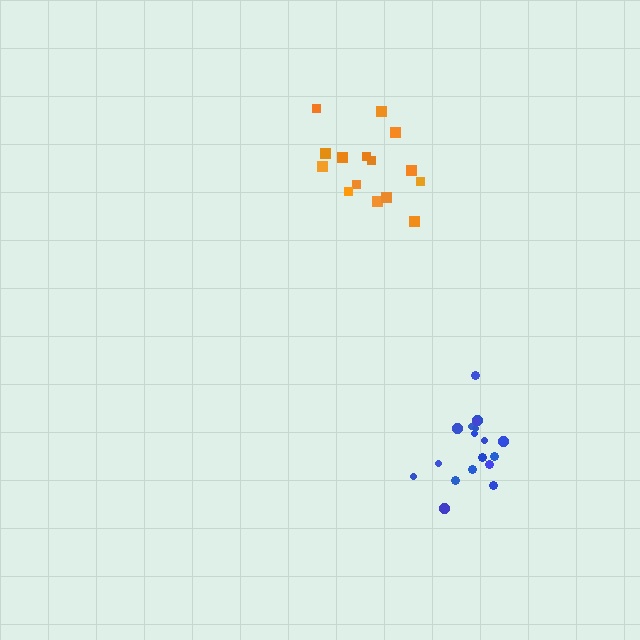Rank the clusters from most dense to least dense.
blue, orange.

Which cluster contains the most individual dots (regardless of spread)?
Blue (18).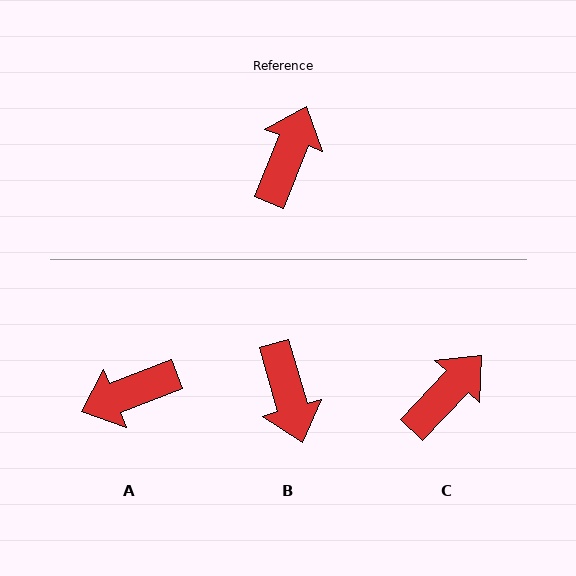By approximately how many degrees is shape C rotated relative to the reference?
Approximately 22 degrees clockwise.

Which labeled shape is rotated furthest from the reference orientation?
B, about 143 degrees away.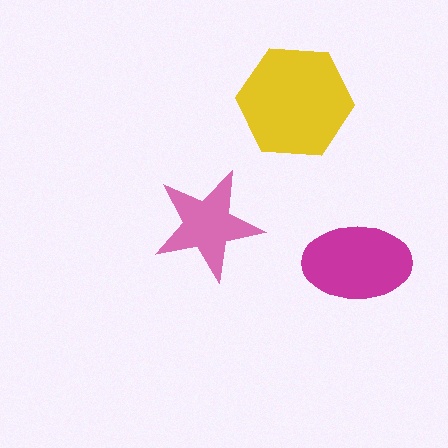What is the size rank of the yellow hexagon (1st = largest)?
1st.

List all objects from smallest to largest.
The pink star, the magenta ellipse, the yellow hexagon.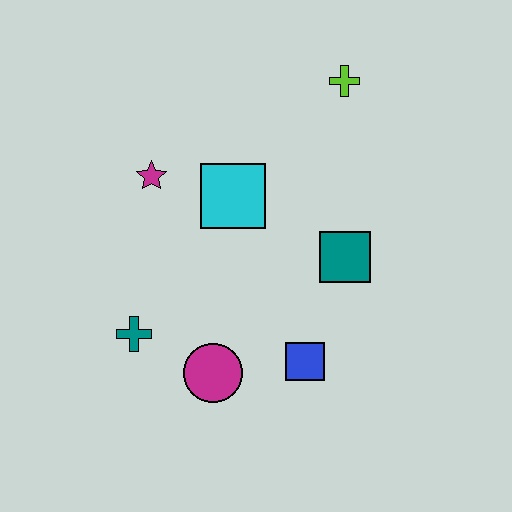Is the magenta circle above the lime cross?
No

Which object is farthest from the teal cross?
The lime cross is farthest from the teal cross.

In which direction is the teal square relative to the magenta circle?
The teal square is to the right of the magenta circle.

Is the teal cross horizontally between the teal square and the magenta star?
No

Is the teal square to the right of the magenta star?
Yes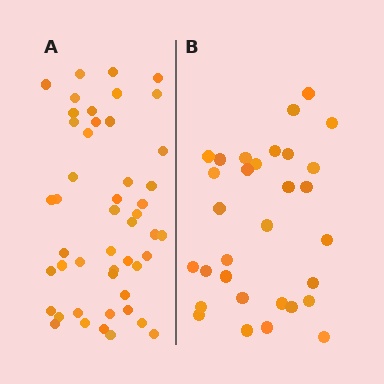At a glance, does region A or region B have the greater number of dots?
Region A (the left region) has more dots.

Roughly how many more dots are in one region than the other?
Region A has approximately 15 more dots than region B.